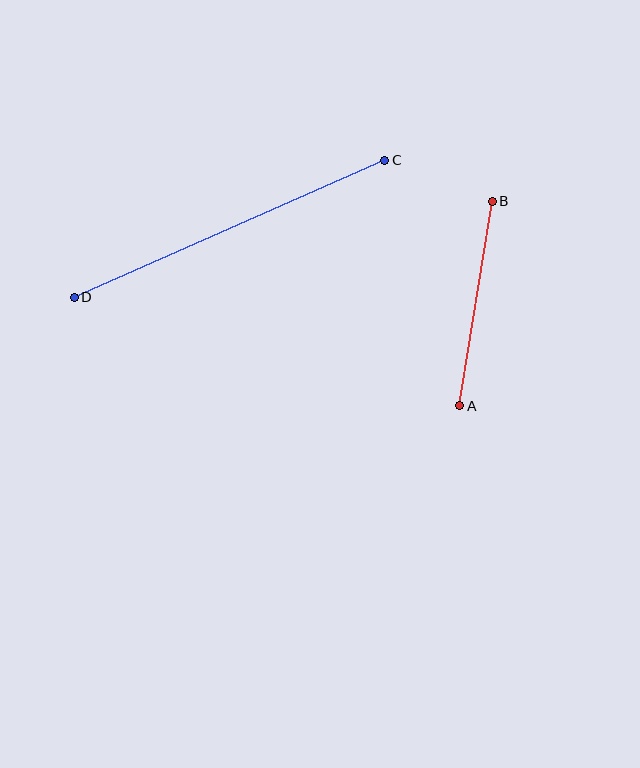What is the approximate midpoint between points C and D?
The midpoint is at approximately (230, 229) pixels.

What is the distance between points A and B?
The distance is approximately 207 pixels.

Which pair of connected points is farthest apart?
Points C and D are farthest apart.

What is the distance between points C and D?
The distance is approximately 339 pixels.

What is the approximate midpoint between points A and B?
The midpoint is at approximately (476, 303) pixels.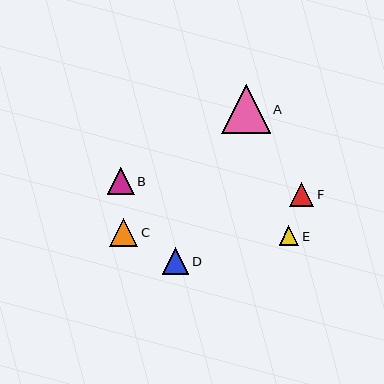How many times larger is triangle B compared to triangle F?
Triangle B is approximately 1.1 times the size of triangle F.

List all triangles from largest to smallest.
From largest to smallest: A, C, B, D, F, E.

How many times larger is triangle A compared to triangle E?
Triangle A is approximately 2.5 times the size of triangle E.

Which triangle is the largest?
Triangle A is the largest with a size of approximately 49 pixels.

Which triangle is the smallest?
Triangle E is the smallest with a size of approximately 19 pixels.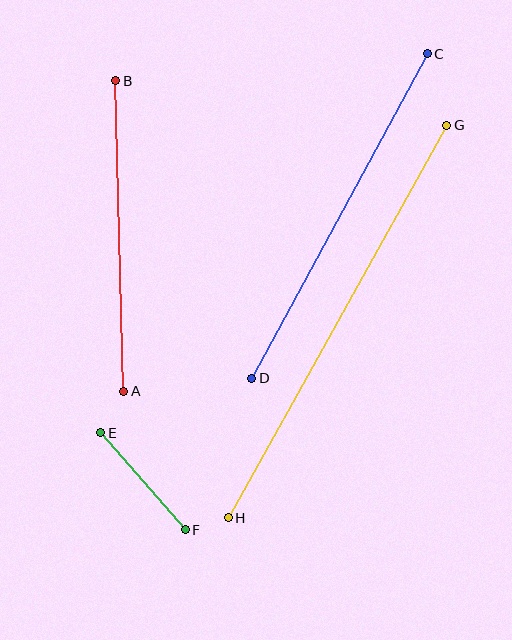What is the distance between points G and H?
The distance is approximately 449 pixels.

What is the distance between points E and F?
The distance is approximately 129 pixels.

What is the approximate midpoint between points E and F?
The midpoint is at approximately (143, 481) pixels.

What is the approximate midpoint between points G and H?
The midpoint is at approximately (337, 321) pixels.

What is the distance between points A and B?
The distance is approximately 311 pixels.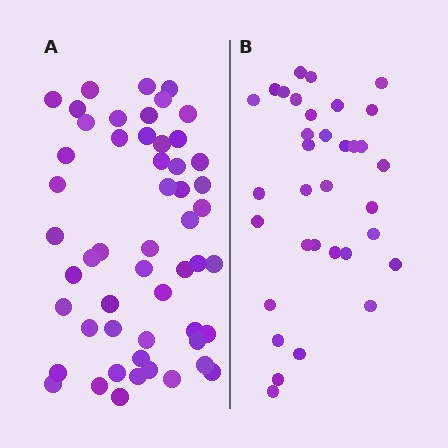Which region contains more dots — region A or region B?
Region A (the left region) has more dots.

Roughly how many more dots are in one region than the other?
Region A has approximately 20 more dots than region B.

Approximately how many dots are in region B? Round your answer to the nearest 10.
About 30 dots. (The exact count is 34, which rounds to 30.)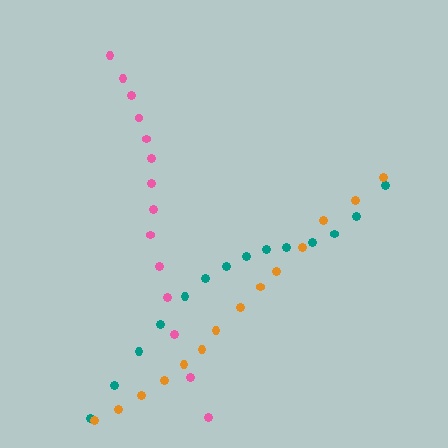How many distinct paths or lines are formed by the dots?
There are 3 distinct paths.